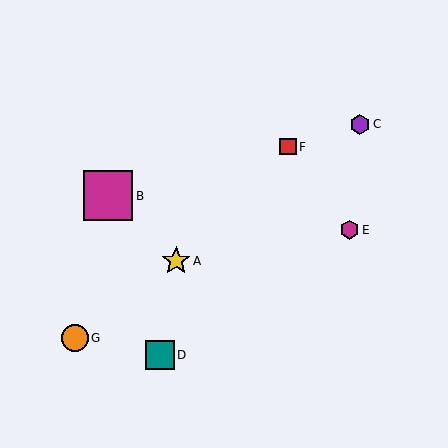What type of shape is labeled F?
Shape F is a red square.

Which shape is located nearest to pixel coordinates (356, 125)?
The purple hexagon (labeled C) at (360, 124) is nearest to that location.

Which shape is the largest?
The magenta square (labeled B) is the largest.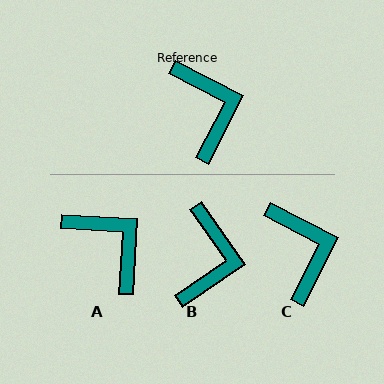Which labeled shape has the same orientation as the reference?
C.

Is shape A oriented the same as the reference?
No, it is off by about 24 degrees.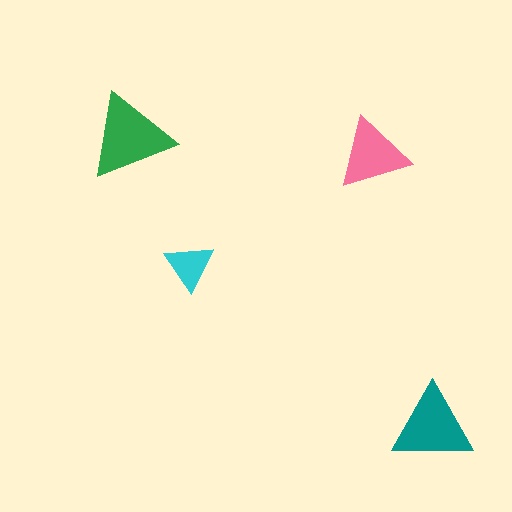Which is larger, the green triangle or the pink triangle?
The green one.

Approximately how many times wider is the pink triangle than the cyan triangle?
About 1.5 times wider.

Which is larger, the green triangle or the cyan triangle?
The green one.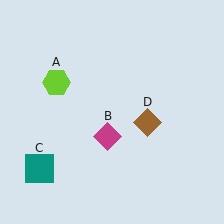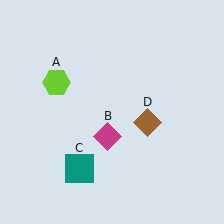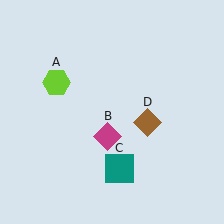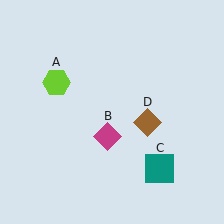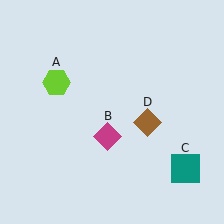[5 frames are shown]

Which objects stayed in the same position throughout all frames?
Lime hexagon (object A) and magenta diamond (object B) and brown diamond (object D) remained stationary.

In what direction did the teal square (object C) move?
The teal square (object C) moved right.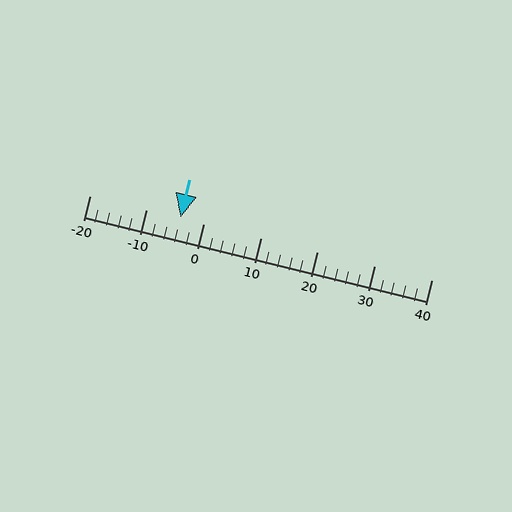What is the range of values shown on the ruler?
The ruler shows values from -20 to 40.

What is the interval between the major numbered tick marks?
The major tick marks are spaced 10 units apart.